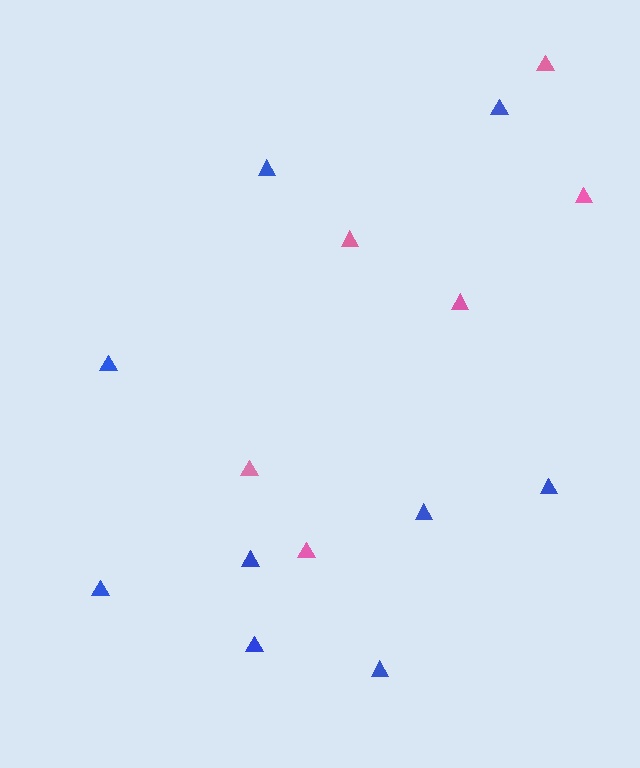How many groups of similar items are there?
There are 2 groups: one group of pink triangles (6) and one group of blue triangles (9).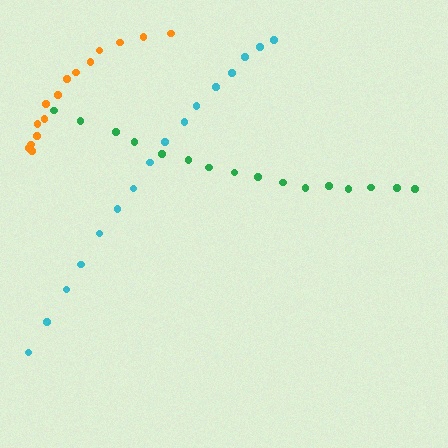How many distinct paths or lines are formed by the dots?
There are 3 distinct paths.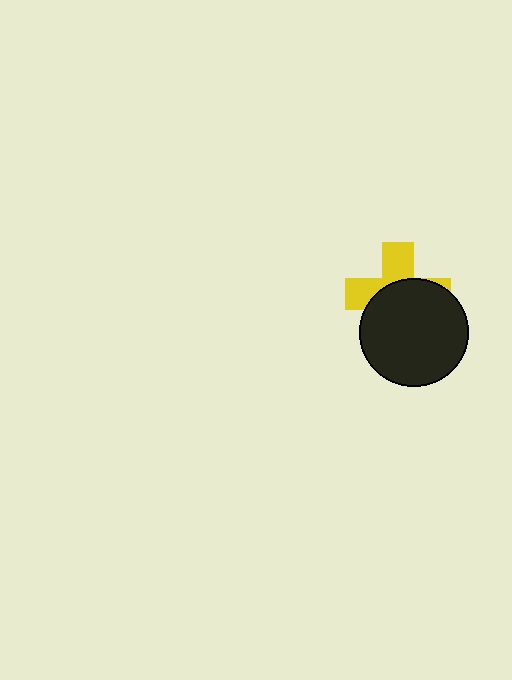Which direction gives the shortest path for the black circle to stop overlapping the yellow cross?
Moving down gives the shortest separation.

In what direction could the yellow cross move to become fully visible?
The yellow cross could move up. That would shift it out from behind the black circle entirely.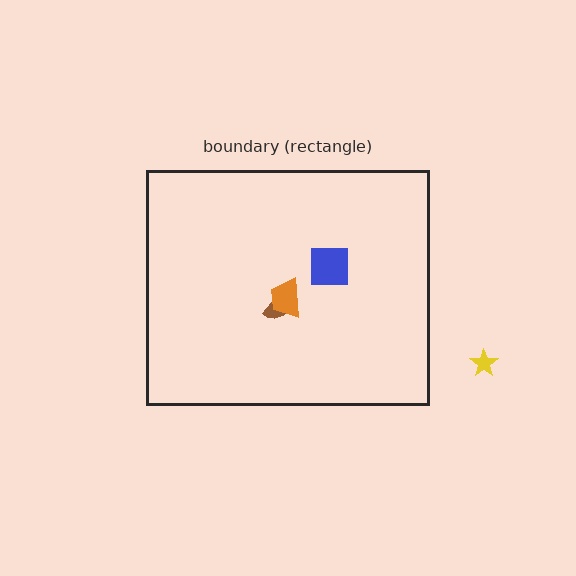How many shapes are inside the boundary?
3 inside, 1 outside.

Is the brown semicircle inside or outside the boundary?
Inside.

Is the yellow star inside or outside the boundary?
Outside.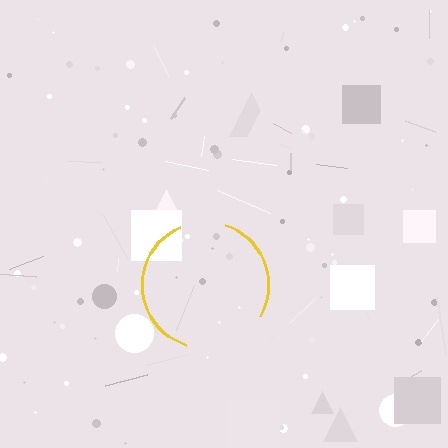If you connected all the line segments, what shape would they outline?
They would outline a circle.